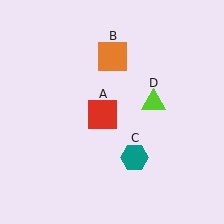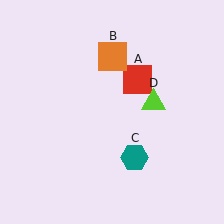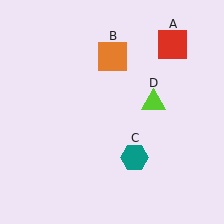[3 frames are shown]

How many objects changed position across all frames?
1 object changed position: red square (object A).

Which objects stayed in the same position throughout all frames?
Orange square (object B) and teal hexagon (object C) and lime triangle (object D) remained stationary.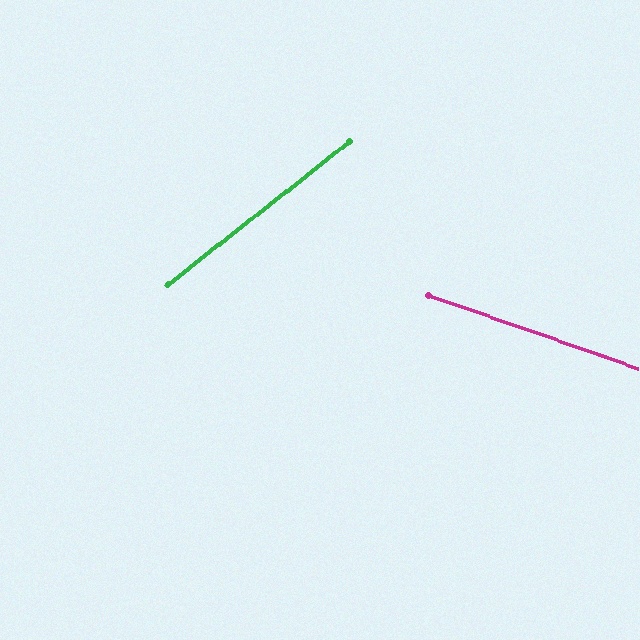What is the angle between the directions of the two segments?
Approximately 58 degrees.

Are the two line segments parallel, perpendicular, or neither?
Neither parallel nor perpendicular — they differ by about 58°.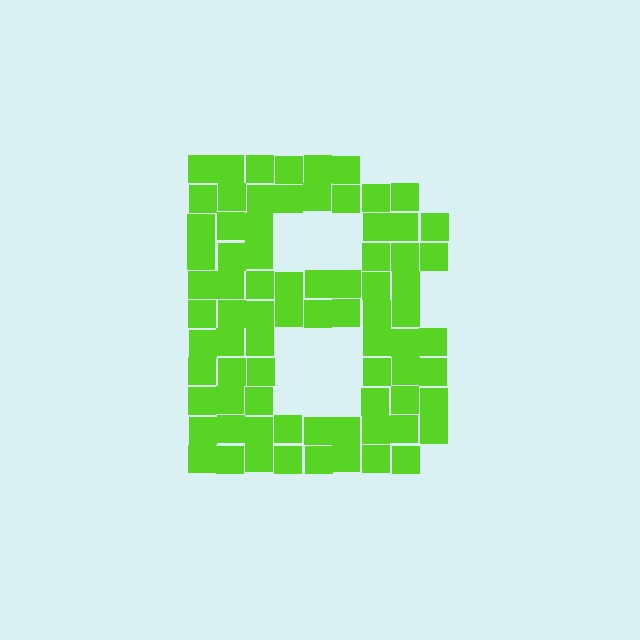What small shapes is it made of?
It is made of small squares.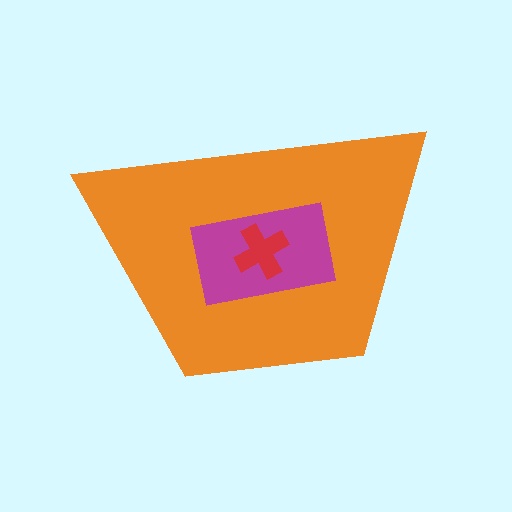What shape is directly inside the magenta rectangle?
The red cross.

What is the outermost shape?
The orange trapezoid.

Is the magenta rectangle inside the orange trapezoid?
Yes.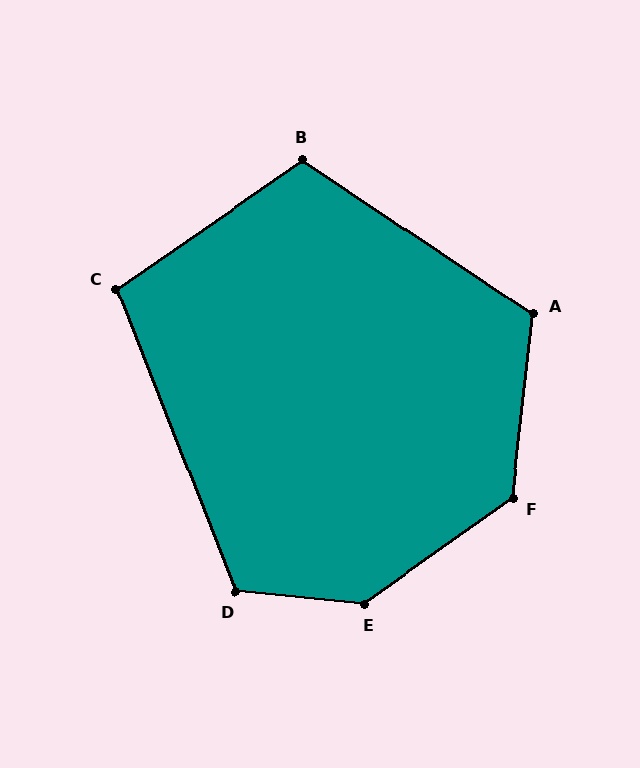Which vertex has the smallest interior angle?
C, at approximately 103 degrees.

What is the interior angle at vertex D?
Approximately 117 degrees (obtuse).